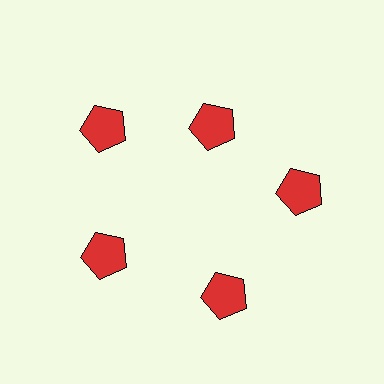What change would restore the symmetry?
The symmetry would be restored by moving it outward, back onto the ring so that all 5 pentagons sit at equal angles and equal distance from the center.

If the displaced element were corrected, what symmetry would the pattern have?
It would have 5-fold rotational symmetry — the pattern would map onto itself every 72 degrees.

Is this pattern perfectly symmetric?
No. The 5 red pentagons are arranged in a ring, but one element near the 1 o'clock position is pulled inward toward the center, breaking the 5-fold rotational symmetry.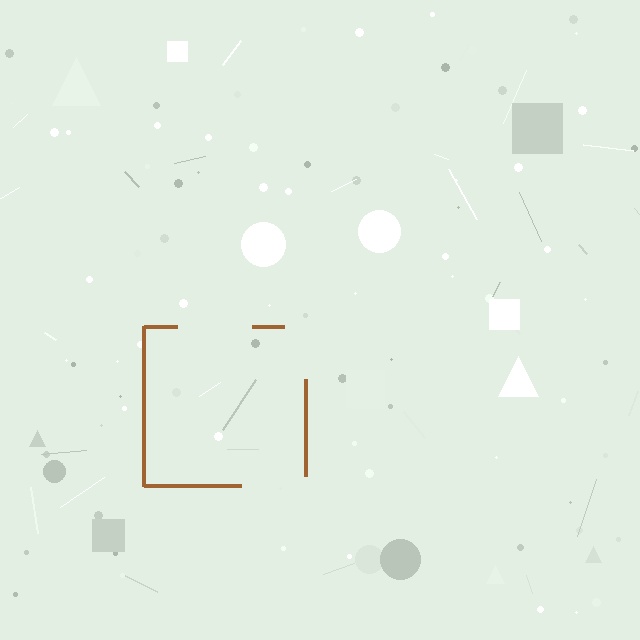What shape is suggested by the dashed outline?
The dashed outline suggests a square.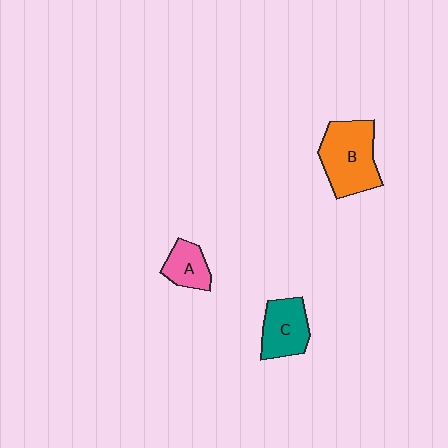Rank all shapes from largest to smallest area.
From largest to smallest: B (orange), C (teal), A (pink).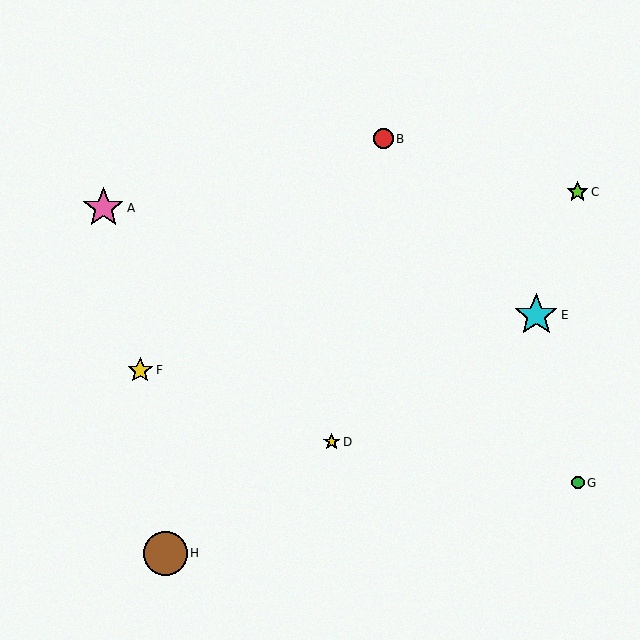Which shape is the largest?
The cyan star (labeled E) is the largest.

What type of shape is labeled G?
Shape G is a green circle.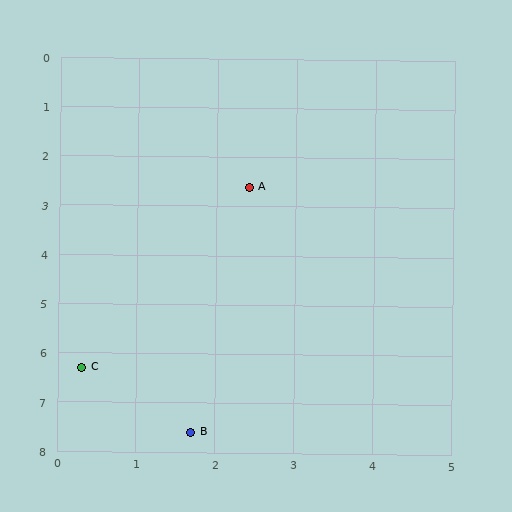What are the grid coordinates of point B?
Point B is at approximately (1.7, 7.6).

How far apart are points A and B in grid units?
Points A and B are about 5.0 grid units apart.